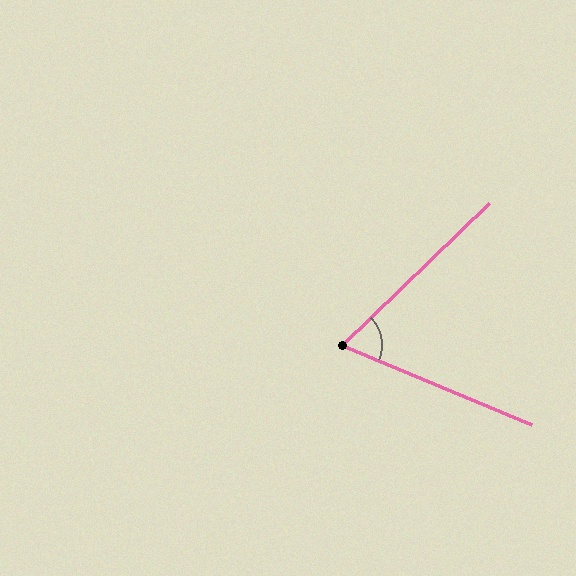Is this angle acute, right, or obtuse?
It is acute.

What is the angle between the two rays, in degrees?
Approximately 67 degrees.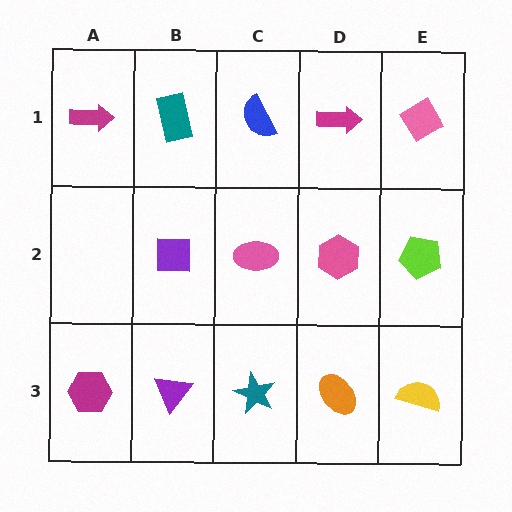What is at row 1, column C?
A blue semicircle.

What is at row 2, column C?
A pink ellipse.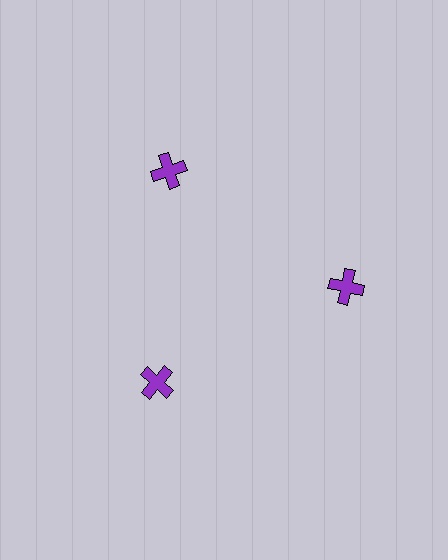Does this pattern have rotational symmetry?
Yes, this pattern has 3-fold rotational symmetry. It looks the same after rotating 120 degrees around the center.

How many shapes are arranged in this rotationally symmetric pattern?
There are 3 shapes, arranged in 3 groups of 1.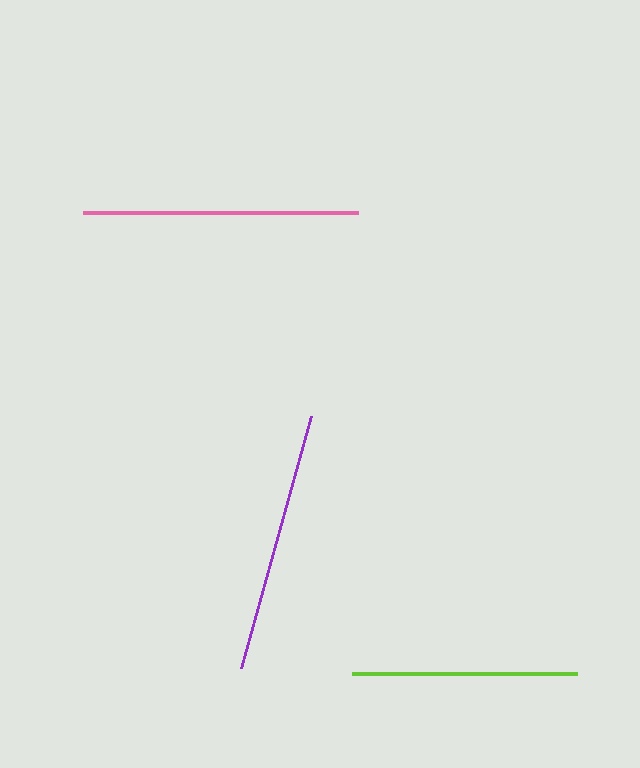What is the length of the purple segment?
The purple segment is approximately 262 pixels long.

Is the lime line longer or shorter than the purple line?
The purple line is longer than the lime line.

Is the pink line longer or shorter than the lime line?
The pink line is longer than the lime line.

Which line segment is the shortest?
The lime line is the shortest at approximately 225 pixels.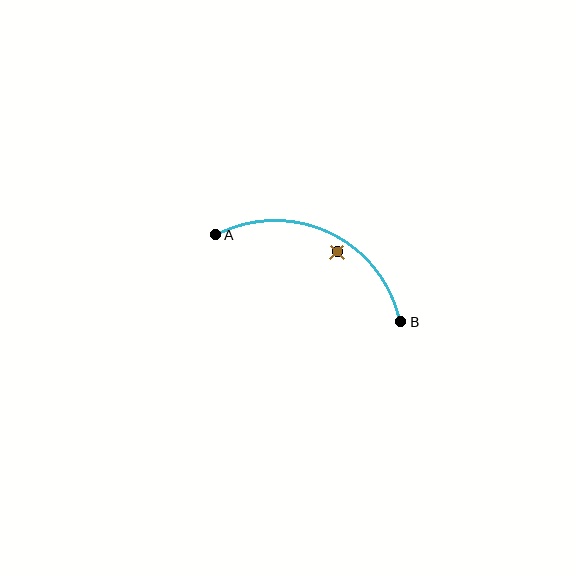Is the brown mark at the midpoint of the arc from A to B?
No — the brown mark does not lie on the arc at all. It sits slightly inside the curve.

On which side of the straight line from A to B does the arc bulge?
The arc bulges above the straight line connecting A and B.